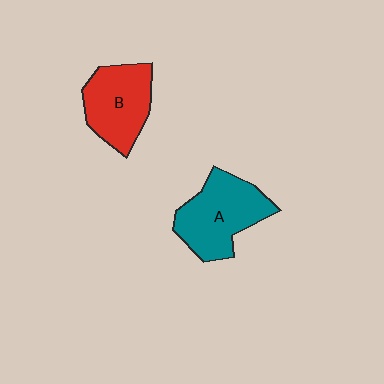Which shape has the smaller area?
Shape B (red).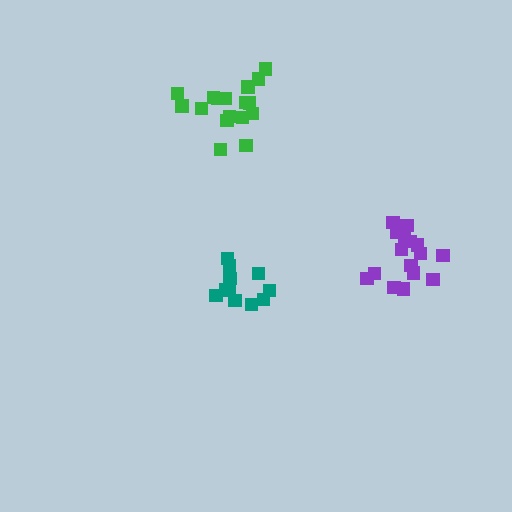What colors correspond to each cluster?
The clusters are colored: teal, purple, green.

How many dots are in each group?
Group 1: 11 dots, Group 2: 16 dots, Group 3: 17 dots (44 total).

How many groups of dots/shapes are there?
There are 3 groups.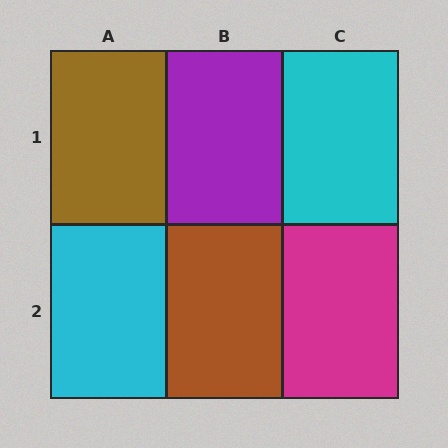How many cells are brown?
2 cells are brown.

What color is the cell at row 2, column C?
Magenta.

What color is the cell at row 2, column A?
Cyan.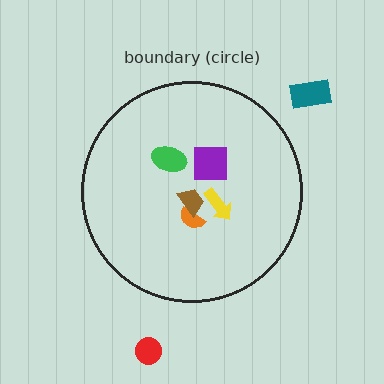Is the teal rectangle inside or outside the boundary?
Outside.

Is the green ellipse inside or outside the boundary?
Inside.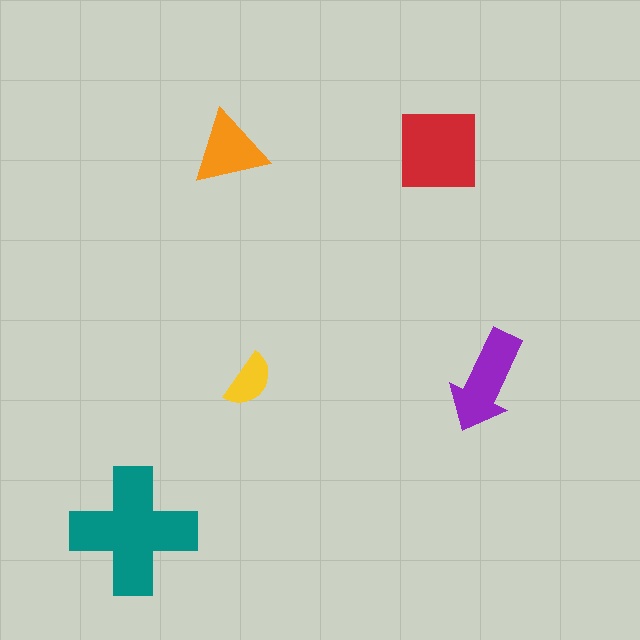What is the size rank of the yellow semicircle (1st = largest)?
5th.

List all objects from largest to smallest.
The teal cross, the red square, the purple arrow, the orange triangle, the yellow semicircle.